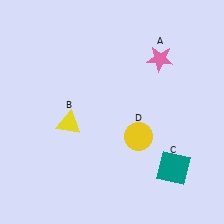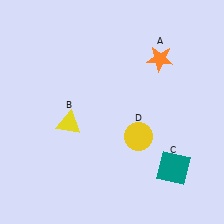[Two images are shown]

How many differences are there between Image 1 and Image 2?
There is 1 difference between the two images.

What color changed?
The star (A) changed from pink in Image 1 to orange in Image 2.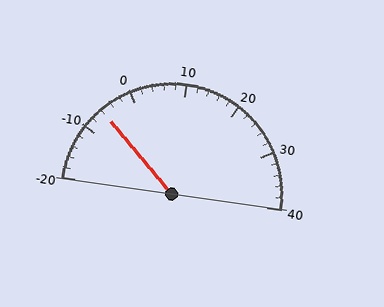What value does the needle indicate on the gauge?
The needle indicates approximately -6.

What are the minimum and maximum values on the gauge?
The gauge ranges from -20 to 40.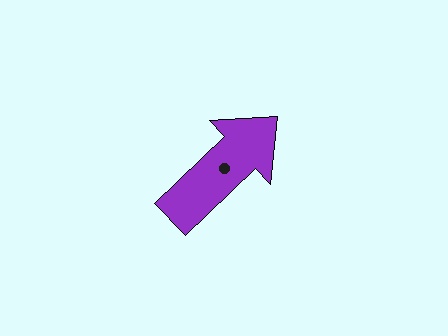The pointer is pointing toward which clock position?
Roughly 2 o'clock.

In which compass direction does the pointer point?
Northeast.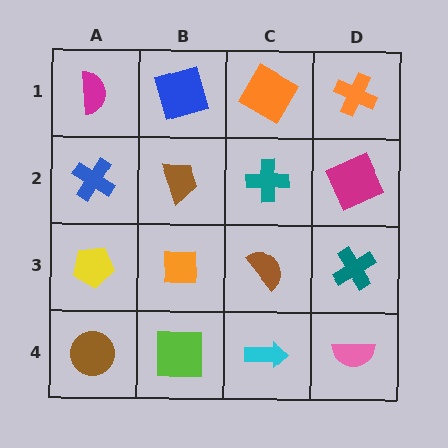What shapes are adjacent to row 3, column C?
A teal cross (row 2, column C), a cyan arrow (row 4, column C), an orange square (row 3, column B), a teal cross (row 3, column D).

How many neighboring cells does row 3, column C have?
4.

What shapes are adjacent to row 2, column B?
A blue square (row 1, column B), an orange square (row 3, column B), a blue cross (row 2, column A), a teal cross (row 2, column C).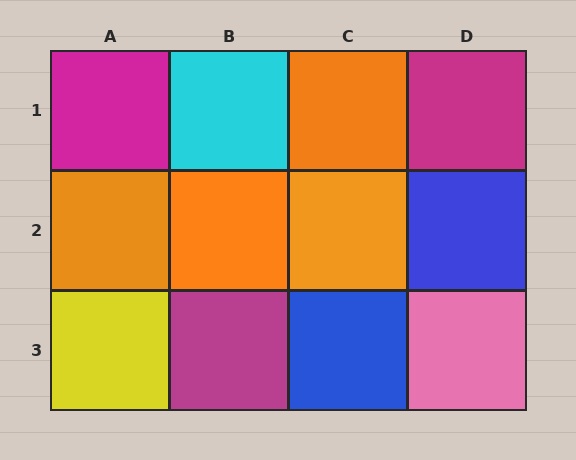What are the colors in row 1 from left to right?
Magenta, cyan, orange, magenta.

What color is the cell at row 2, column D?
Blue.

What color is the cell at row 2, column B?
Orange.